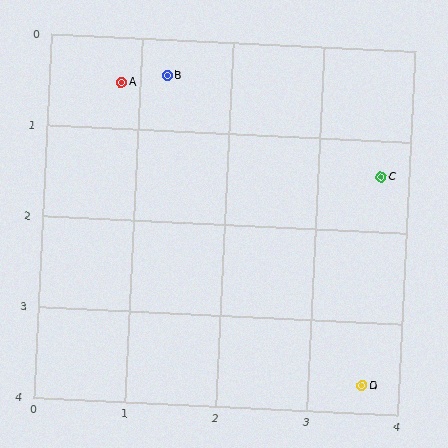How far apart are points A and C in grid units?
Points A and C are about 3.0 grid units apart.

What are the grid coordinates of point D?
Point D is at approximately (3.6, 3.7).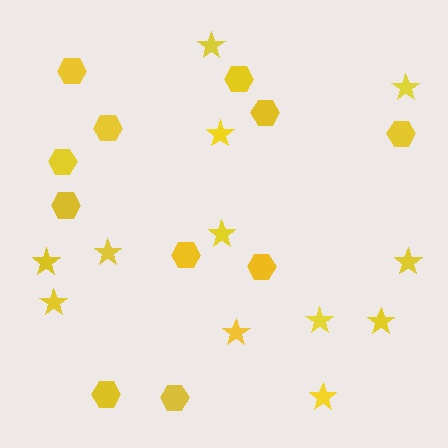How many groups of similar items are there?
There are 2 groups: one group of stars (12) and one group of hexagons (11).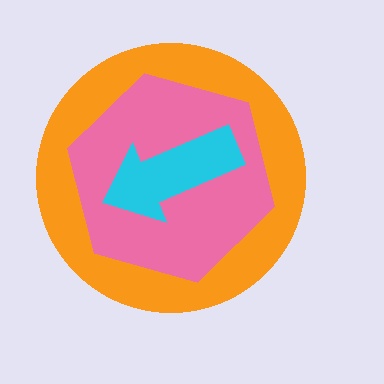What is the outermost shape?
The orange circle.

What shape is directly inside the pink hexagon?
The cyan arrow.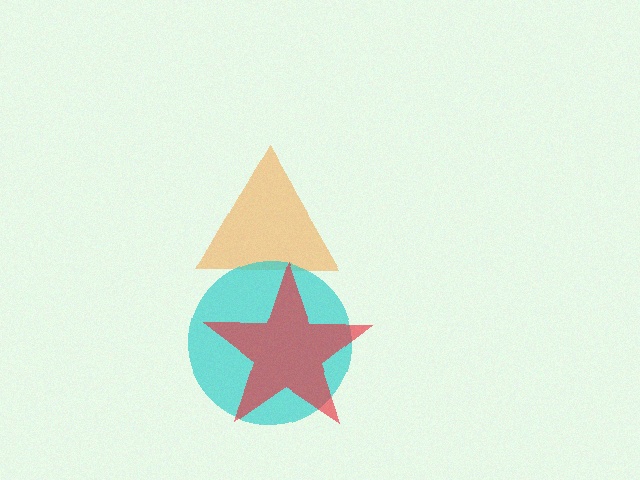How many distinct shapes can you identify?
There are 3 distinct shapes: an orange triangle, a cyan circle, a red star.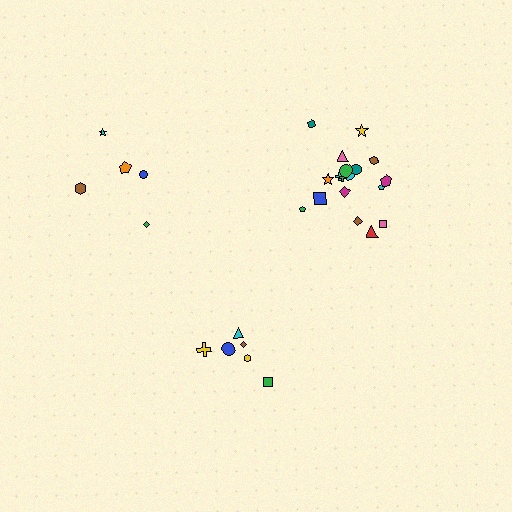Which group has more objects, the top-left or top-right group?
The top-right group.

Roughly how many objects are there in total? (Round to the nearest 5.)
Roughly 30 objects in total.